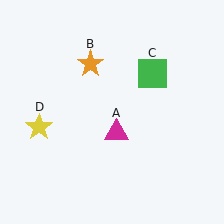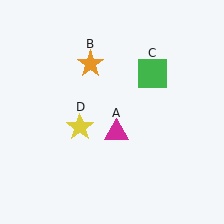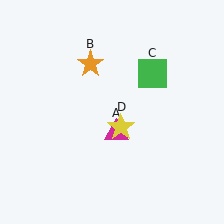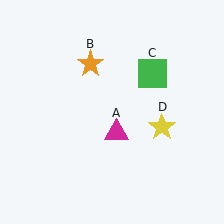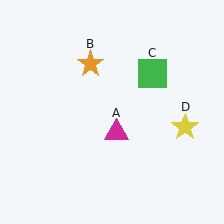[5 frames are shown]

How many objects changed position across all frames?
1 object changed position: yellow star (object D).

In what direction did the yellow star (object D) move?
The yellow star (object D) moved right.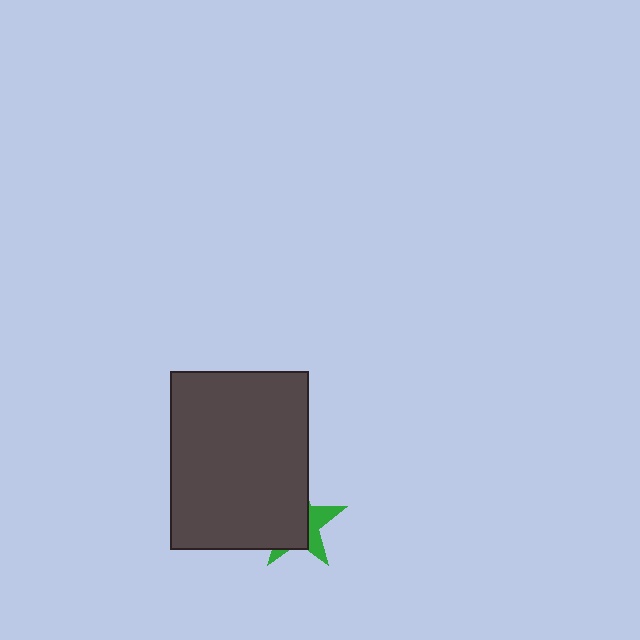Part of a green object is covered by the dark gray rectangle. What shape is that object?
It is a star.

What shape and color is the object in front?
The object in front is a dark gray rectangle.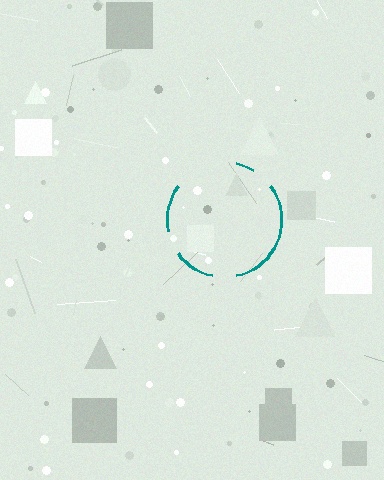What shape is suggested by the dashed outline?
The dashed outline suggests a circle.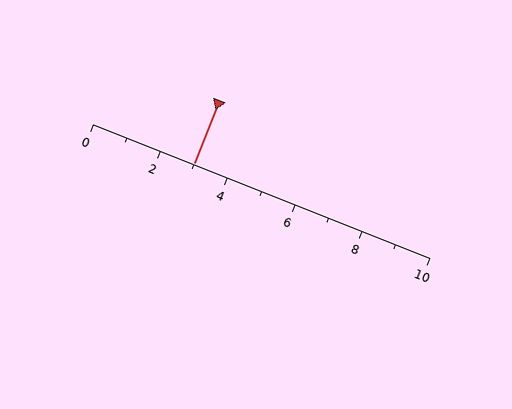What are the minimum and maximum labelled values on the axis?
The axis runs from 0 to 10.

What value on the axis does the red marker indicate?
The marker indicates approximately 3.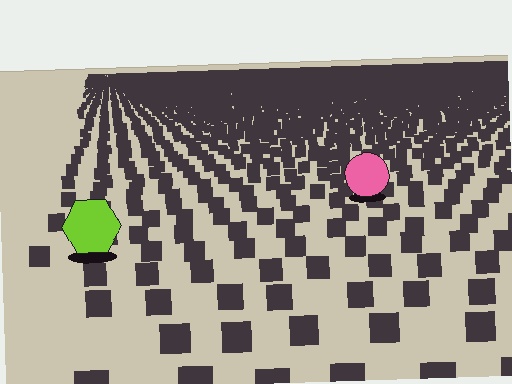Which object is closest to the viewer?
The lime hexagon is closest. The texture marks near it are larger and more spread out.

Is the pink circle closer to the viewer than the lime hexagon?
No. The lime hexagon is closer — you can tell from the texture gradient: the ground texture is coarser near it.